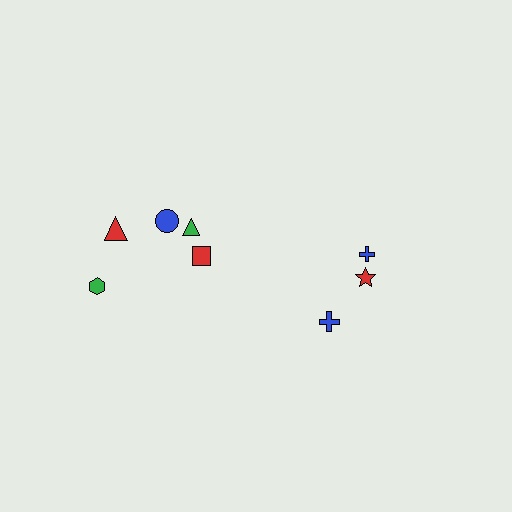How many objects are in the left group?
There are 5 objects.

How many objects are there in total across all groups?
There are 8 objects.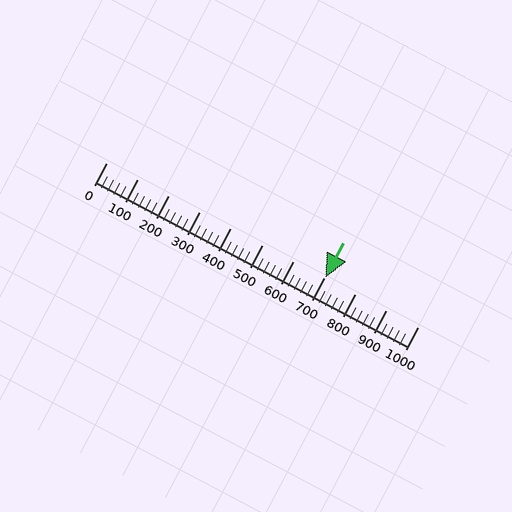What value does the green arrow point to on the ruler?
The green arrow points to approximately 702.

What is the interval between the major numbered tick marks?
The major tick marks are spaced 100 units apart.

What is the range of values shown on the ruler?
The ruler shows values from 0 to 1000.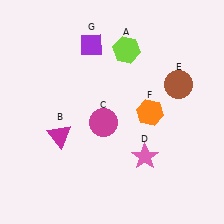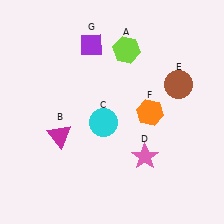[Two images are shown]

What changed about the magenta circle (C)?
In Image 1, C is magenta. In Image 2, it changed to cyan.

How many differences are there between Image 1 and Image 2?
There is 1 difference between the two images.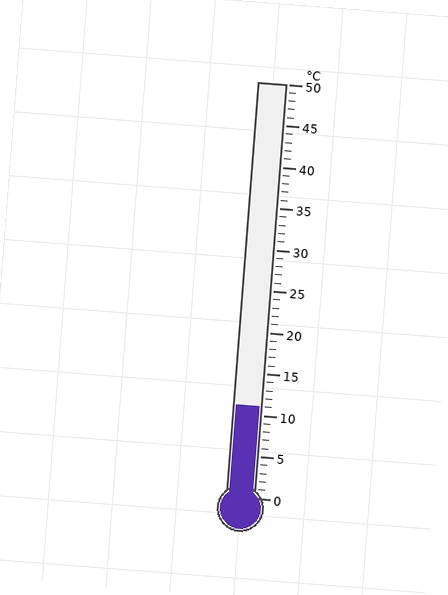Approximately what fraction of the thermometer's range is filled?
The thermometer is filled to approximately 20% of its range.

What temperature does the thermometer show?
The thermometer shows approximately 11°C.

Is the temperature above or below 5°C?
The temperature is above 5°C.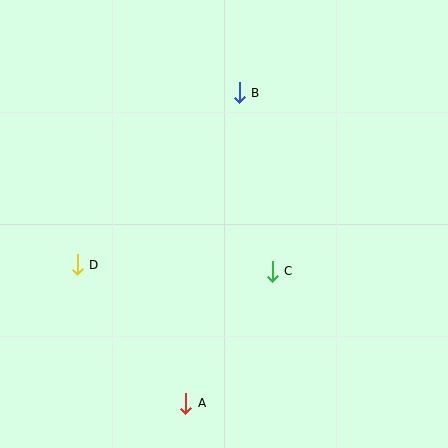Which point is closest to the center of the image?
Point C at (272, 271) is closest to the center.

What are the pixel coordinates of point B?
Point B is at (239, 93).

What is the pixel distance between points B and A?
The distance between B and A is 315 pixels.